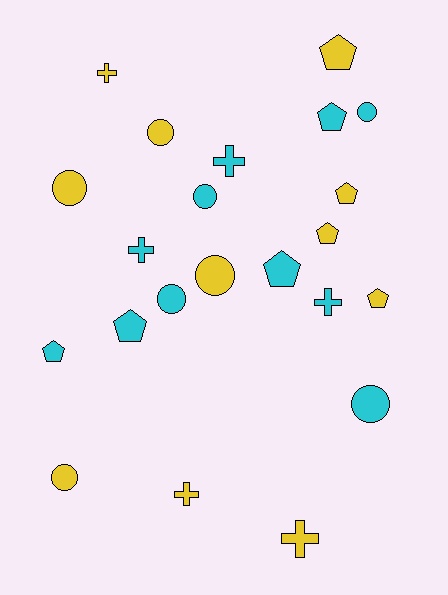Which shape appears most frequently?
Circle, with 8 objects.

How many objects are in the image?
There are 22 objects.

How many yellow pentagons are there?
There are 4 yellow pentagons.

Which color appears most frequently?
Yellow, with 11 objects.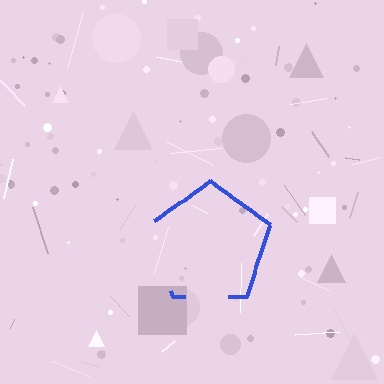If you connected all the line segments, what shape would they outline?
They would outline a pentagon.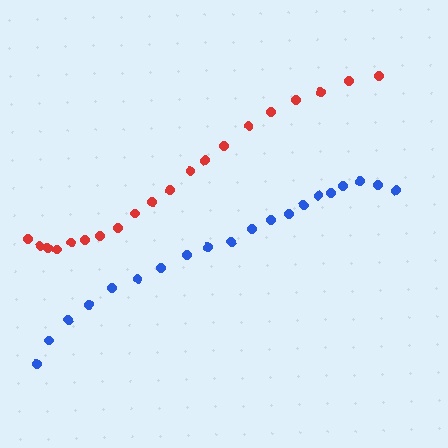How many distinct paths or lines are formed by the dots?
There are 2 distinct paths.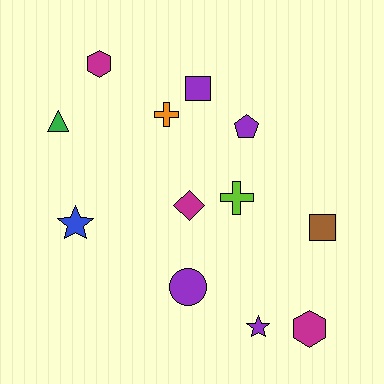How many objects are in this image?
There are 12 objects.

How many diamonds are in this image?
There is 1 diamond.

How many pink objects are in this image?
There are no pink objects.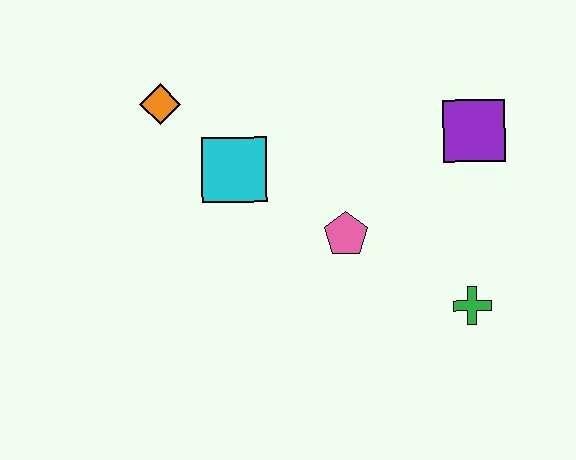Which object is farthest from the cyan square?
The green cross is farthest from the cyan square.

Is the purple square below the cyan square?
No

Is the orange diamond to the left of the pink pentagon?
Yes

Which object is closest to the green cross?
The pink pentagon is closest to the green cross.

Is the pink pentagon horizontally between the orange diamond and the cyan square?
No